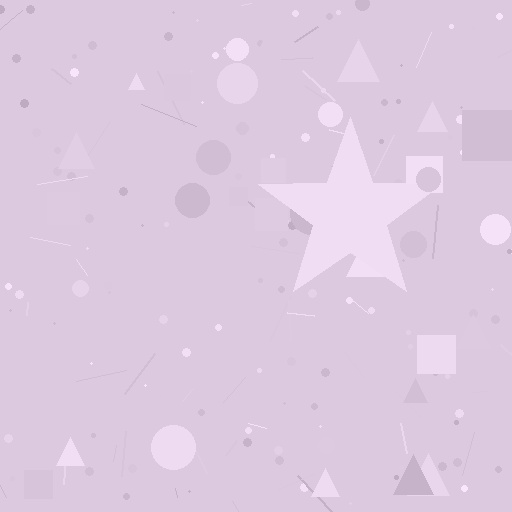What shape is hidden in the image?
A star is hidden in the image.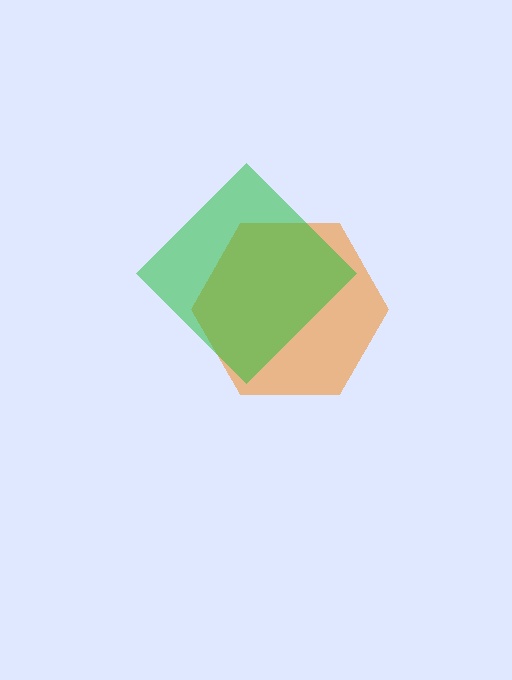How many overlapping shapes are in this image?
There are 2 overlapping shapes in the image.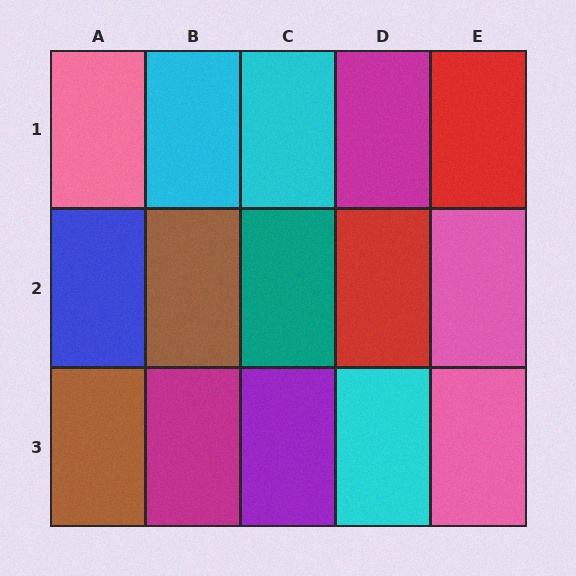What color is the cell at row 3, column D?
Cyan.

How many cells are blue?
1 cell is blue.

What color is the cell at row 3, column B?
Magenta.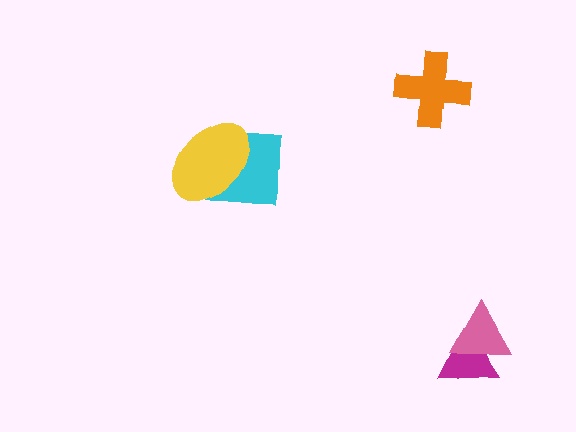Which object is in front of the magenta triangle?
The pink triangle is in front of the magenta triangle.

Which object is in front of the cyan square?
The yellow ellipse is in front of the cyan square.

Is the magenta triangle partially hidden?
Yes, it is partially covered by another shape.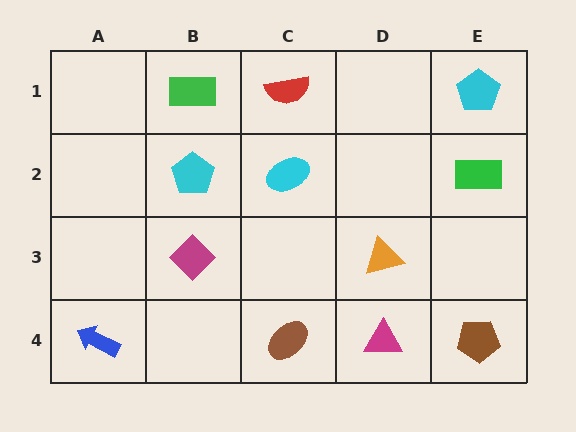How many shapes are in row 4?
4 shapes.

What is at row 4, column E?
A brown pentagon.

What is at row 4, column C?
A brown ellipse.